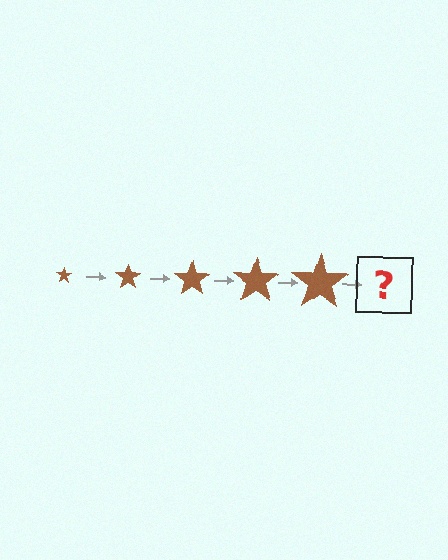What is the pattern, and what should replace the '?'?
The pattern is that the star gets progressively larger each step. The '?' should be a brown star, larger than the previous one.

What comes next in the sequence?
The next element should be a brown star, larger than the previous one.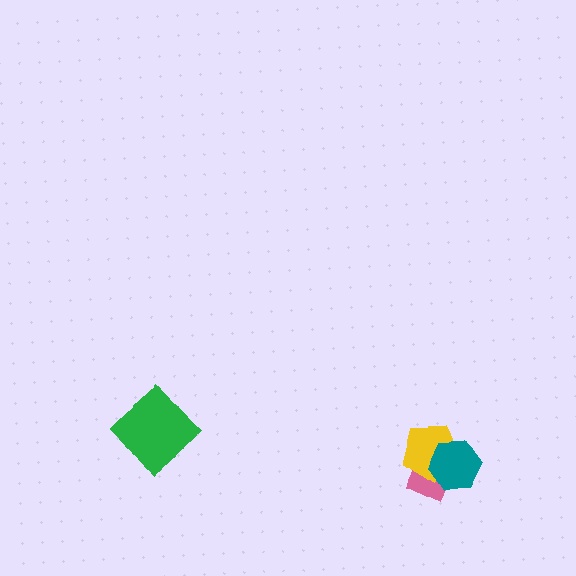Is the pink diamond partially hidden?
Yes, it is partially covered by another shape.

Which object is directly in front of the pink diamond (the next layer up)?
The yellow pentagon is directly in front of the pink diamond.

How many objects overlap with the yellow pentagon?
2 objects overlap with the yellow pentagon.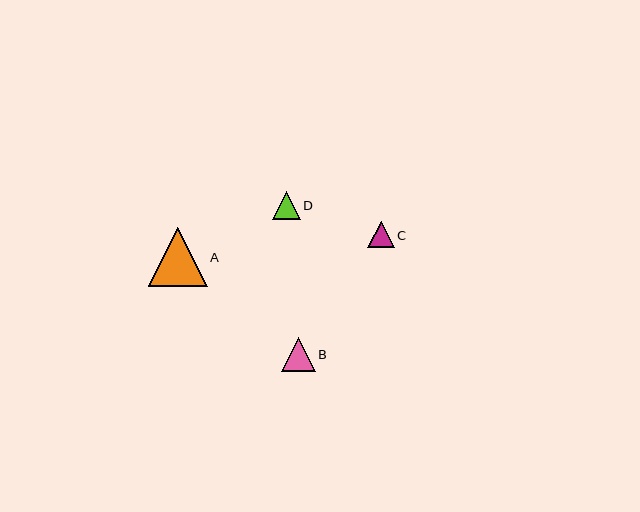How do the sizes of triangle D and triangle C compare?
Triangle D and triangle C are approximately the same size.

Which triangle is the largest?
Triangle A is the largest with a size of approximately 59 pixels.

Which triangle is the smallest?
Triangle C is the smallest with a size of approximately 26 pixels.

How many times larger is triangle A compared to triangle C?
Triangle A is approximately 2.3 times the size of triangle C.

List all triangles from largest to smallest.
From largest to smallest: A, B, D, C.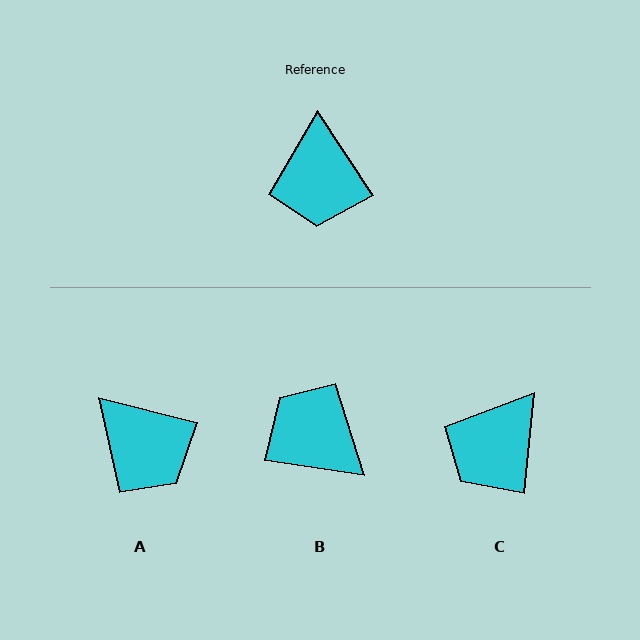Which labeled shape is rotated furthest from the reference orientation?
B, about 132 degrees away.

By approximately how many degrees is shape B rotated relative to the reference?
Approximately 132 degrees clockwise.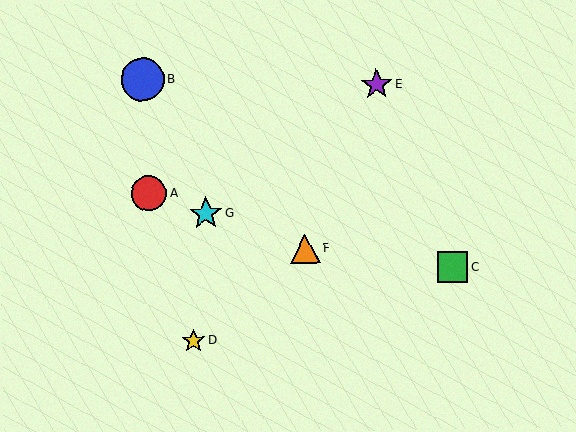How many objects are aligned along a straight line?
3 objects (A, F, G) are aligned along a straight line.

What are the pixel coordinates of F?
Object F is at (305, 249).